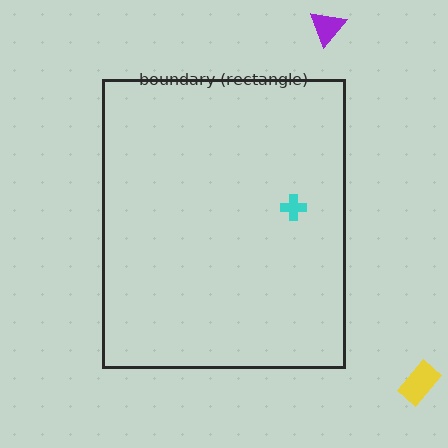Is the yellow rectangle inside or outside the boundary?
Outside.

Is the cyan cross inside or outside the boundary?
Inside.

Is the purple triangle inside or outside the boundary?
Outside.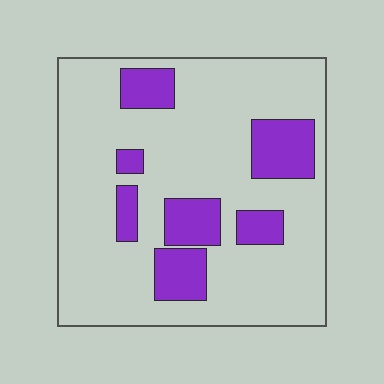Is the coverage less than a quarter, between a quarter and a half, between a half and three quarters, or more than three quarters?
Less than a quarter.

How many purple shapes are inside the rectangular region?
7.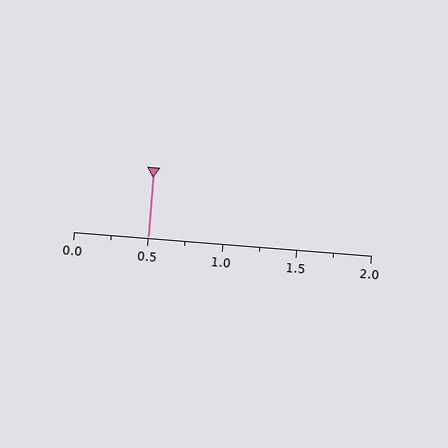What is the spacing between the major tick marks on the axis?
The major ticks are spaced 0.5 apart.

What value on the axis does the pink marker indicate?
The marker indicates approximately 0.5.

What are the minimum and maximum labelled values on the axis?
The axis runs from 0.0 to 2.0.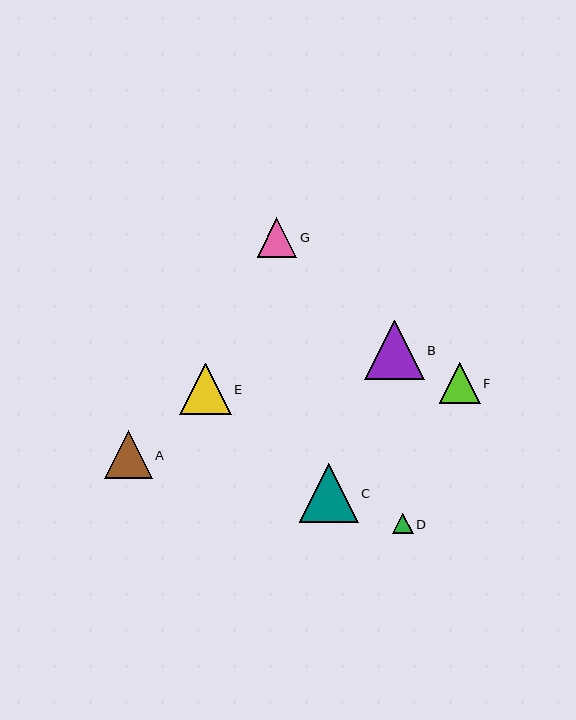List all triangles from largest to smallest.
From largest to smallest: B, C, E, A, F, G, D.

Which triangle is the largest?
Triangle B is the largest with a size of approximately 59 pixels.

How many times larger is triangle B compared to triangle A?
Triangle B is approximately 1.2 times the size of triangle A.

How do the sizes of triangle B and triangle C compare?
Triangle B and triangle C are approximately the same size.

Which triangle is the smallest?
Triangle D is the smallest with a size of approximately 20 pixels.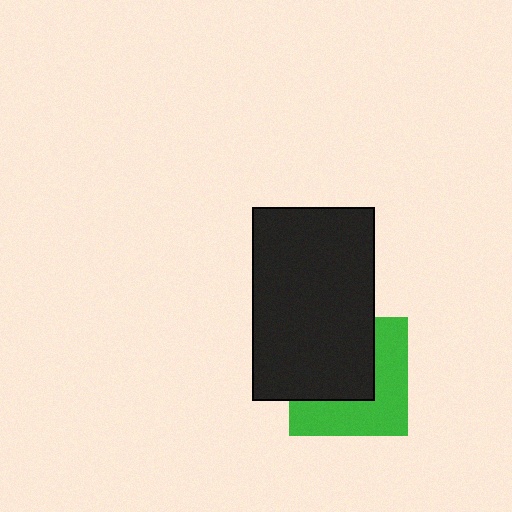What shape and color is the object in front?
The object in front is a black rectangle.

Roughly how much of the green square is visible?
About half of it is visible (roughly 48%).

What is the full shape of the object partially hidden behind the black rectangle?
The partially hidden object is a green square.